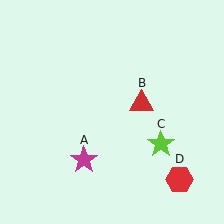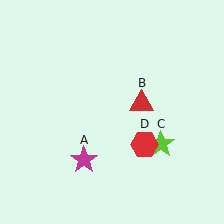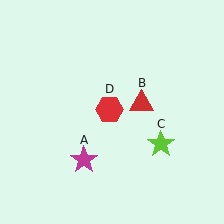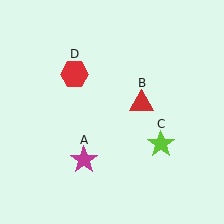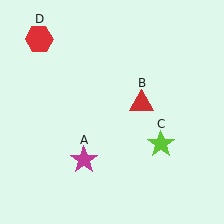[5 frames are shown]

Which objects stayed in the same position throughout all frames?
Magenta star (object A) and red triangle (object B) and lime star (object C) remained stationary.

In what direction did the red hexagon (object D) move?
The red hexagon (object D) moved up and to the left.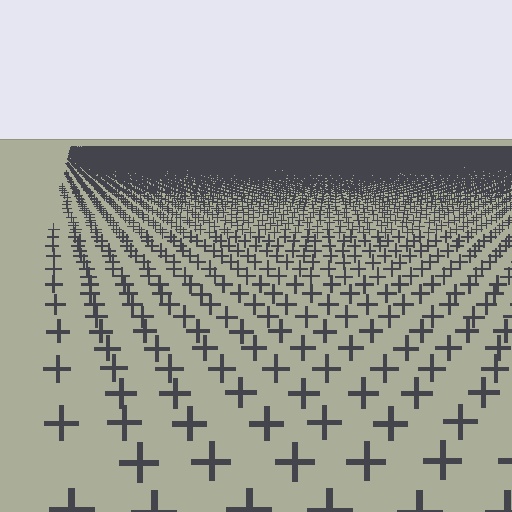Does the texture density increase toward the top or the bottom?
Density increases toward the top.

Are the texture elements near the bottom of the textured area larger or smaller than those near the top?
Larger. Near the bottom, elements are closer to the viewer and appear at a bigger on-screen size.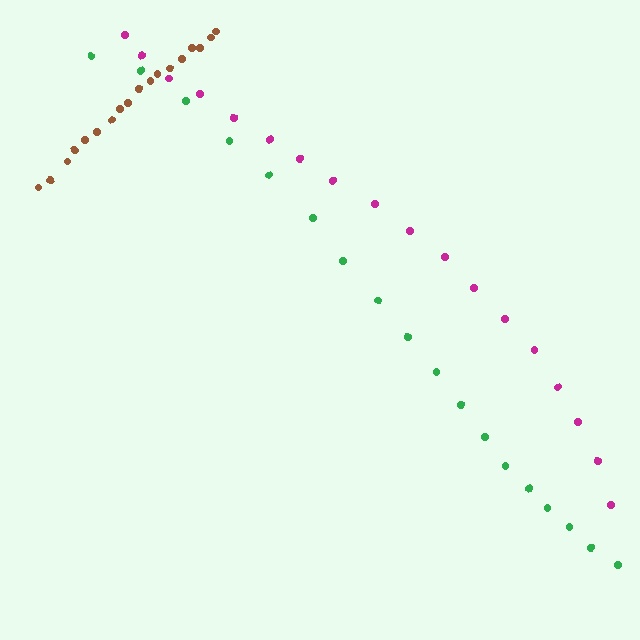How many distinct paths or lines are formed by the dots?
There are 3 distinct paths.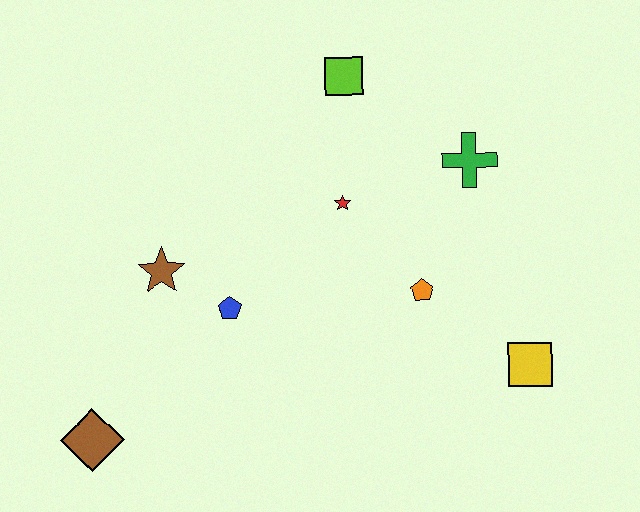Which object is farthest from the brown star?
The yellow square is farthest from the brown star.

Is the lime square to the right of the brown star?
Yes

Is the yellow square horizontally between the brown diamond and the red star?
No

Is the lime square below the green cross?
No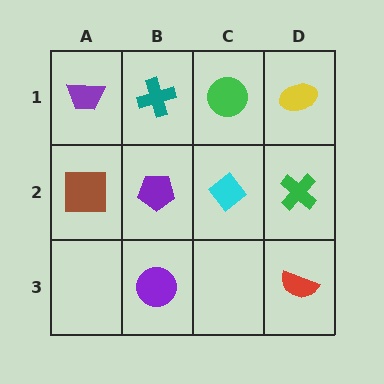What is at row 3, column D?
A red semicircle.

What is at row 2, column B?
A purple pentagon.